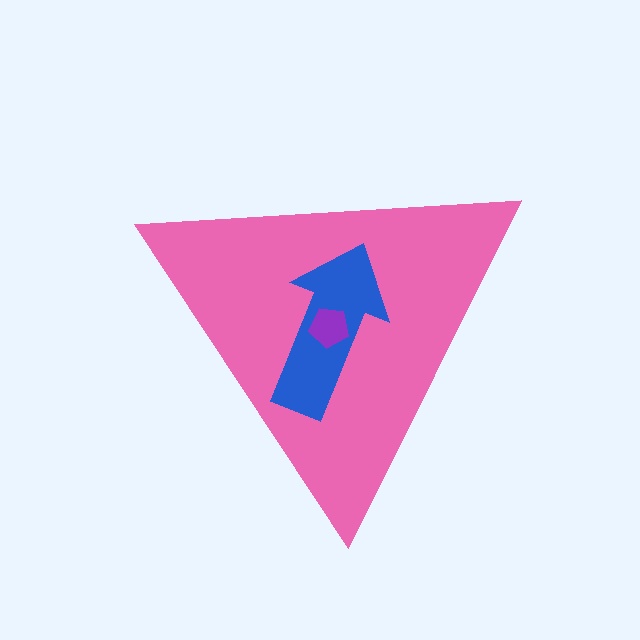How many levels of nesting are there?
3.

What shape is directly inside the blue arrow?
The purple pentagon.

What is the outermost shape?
The pink triangle.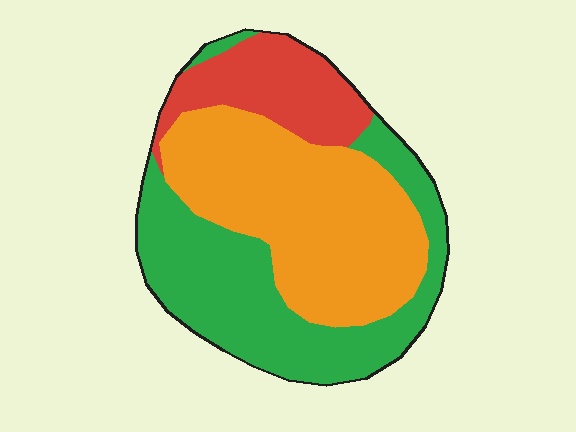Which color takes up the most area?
Orange, at roughly 45%.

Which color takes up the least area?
Red, at roughly 15%.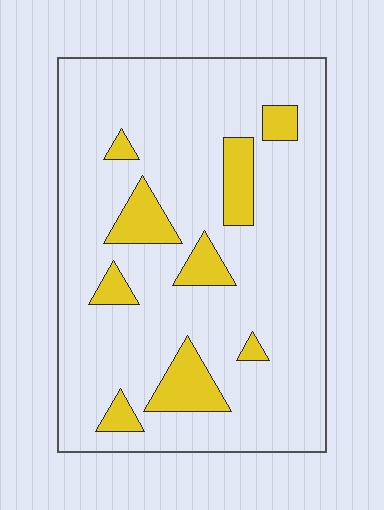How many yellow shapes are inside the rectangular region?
9.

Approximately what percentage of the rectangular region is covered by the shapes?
Approximately 15%.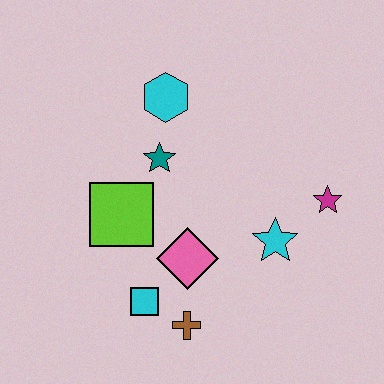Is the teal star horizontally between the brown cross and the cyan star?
No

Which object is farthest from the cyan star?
The cyan hexagon is farthest from the cyan star.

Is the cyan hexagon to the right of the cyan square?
Yes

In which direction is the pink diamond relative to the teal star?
The pink diamond is below the teal star.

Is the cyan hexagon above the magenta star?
Yes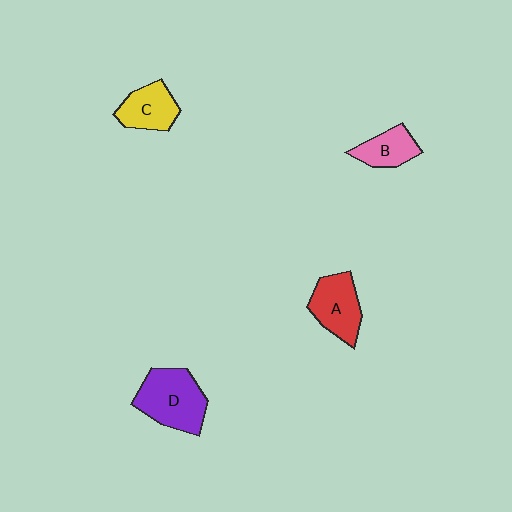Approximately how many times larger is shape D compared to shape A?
Approximately 1.3 times.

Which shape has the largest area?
Shape D (purple).